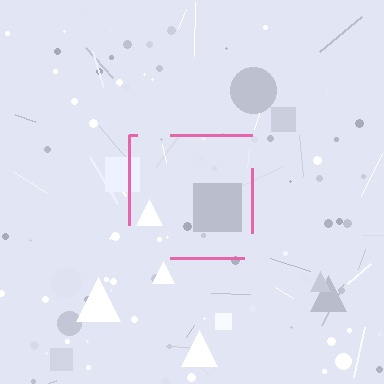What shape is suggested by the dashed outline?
The dashed outline suggests a square.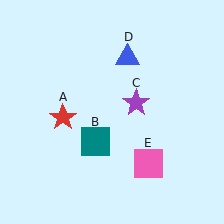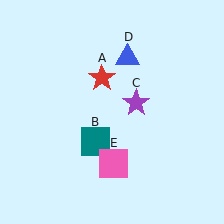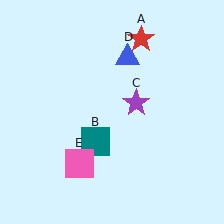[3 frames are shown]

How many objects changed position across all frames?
2 objects changed position: red star (object A), pink square (object E).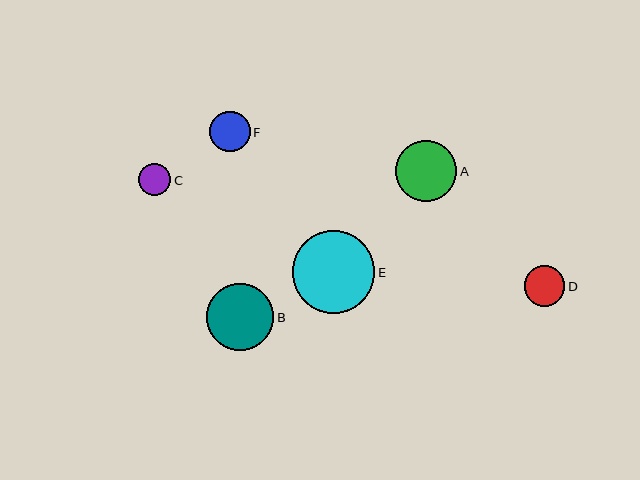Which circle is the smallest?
Circle C is the smallest with a size of approximately 32 pixels.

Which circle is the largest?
Circle E is the largest with a size of approximately 83 pixels.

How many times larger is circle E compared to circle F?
Circle E is approximately 2.0 times the size of circle F.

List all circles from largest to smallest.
From largest to smallest: E, B, A, F, D, C.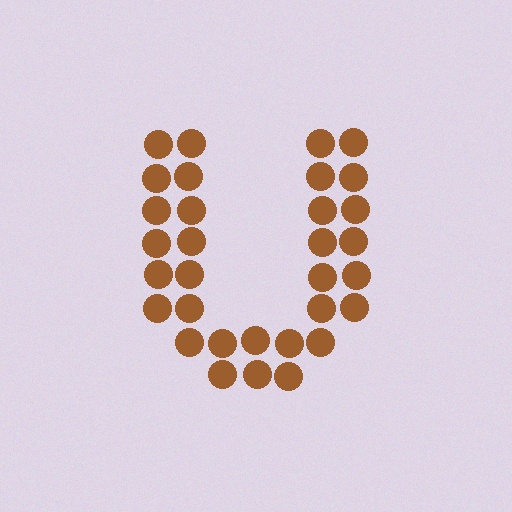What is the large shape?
The large shape is the letter U.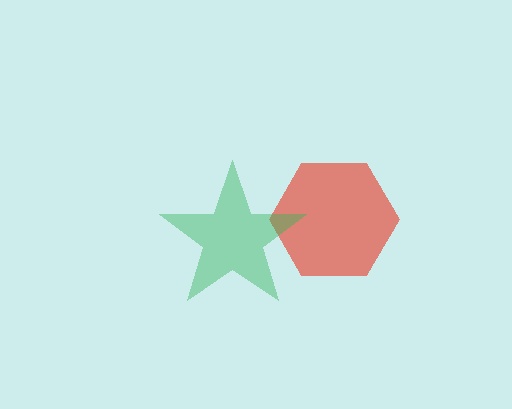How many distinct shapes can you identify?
There are 2 distinct shapes: a red hexagon, a green star.